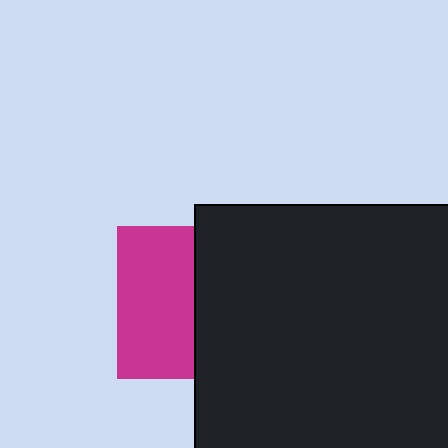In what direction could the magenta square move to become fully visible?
The magenta square could move left. That would shift it out from behind the black square entirely.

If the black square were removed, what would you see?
You would see the complete magenta square.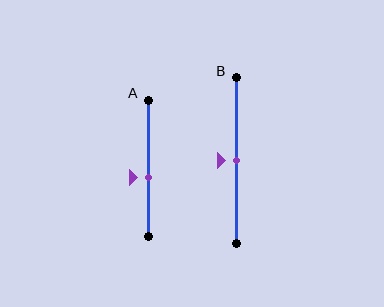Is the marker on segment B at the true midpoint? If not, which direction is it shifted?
Yes, the marker on segment B is at the true midpoint.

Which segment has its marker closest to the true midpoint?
Segment B has its marker closest to the true midpoint.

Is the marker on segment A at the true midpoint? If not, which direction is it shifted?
No, the marker on segment A is shifted downward by about 7% of the segment length.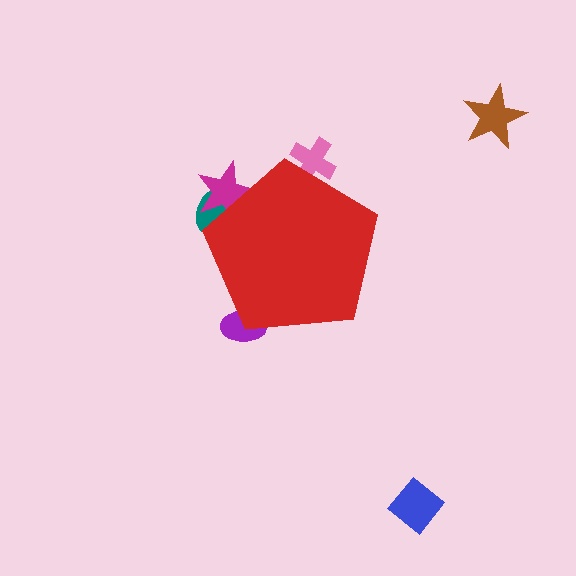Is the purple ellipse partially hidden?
Yes, the purple ellipse is partially hidden behind the red pentagon.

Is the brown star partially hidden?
No, the brown star is fully visible.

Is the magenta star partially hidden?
Yes, the magenta star is partially hidden behind the red pentagon.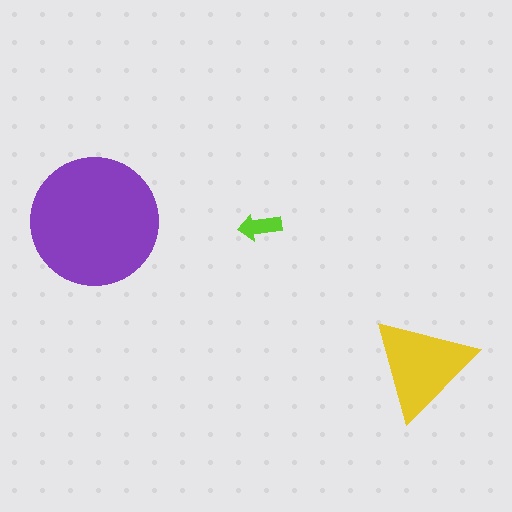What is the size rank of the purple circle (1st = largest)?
1st.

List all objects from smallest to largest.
The lime arrow, the yellow triangle, the purple circle.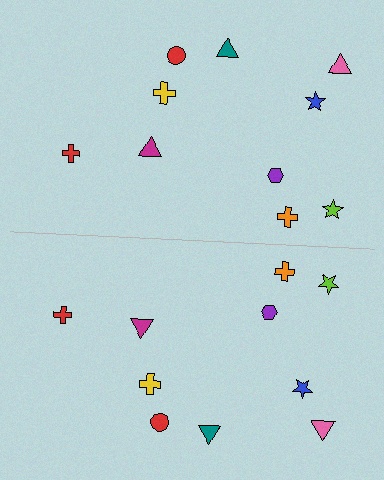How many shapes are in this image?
There are 20 shapes in this image.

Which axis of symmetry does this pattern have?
The pattern has a horizontal axis of symmetry running through the center of the image.